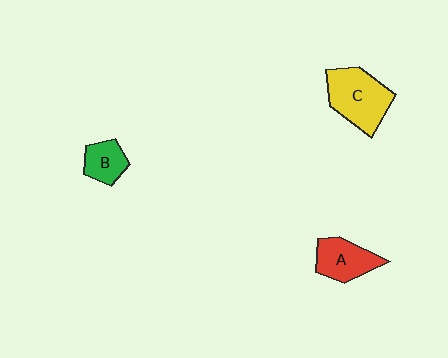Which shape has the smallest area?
Shape B (green).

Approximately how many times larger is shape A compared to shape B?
Approximately 1.4 times.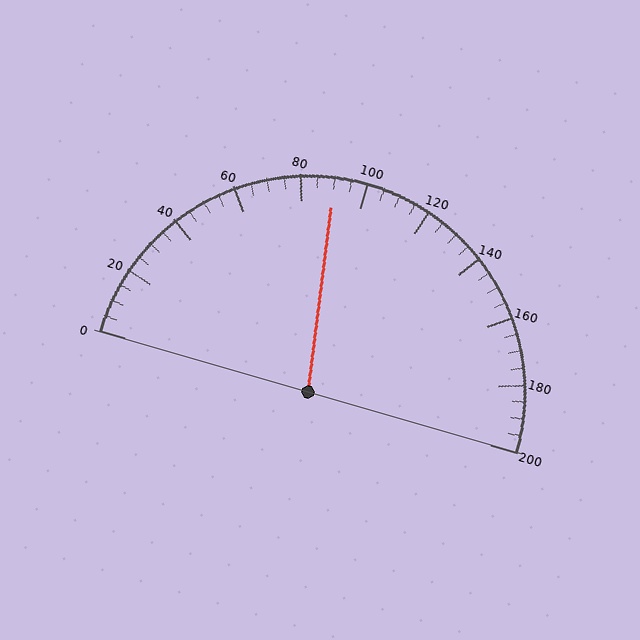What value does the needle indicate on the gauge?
The needle indicates approximately 90.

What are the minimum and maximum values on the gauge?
The gauge ranges from 0 to 200.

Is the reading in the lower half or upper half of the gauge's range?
The reading is in the lower half of the range (0 to 200).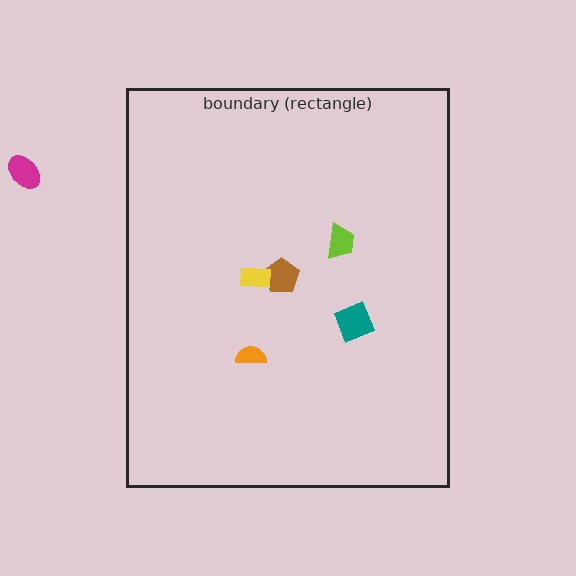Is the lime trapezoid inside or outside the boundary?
Inside.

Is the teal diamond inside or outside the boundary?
Inside.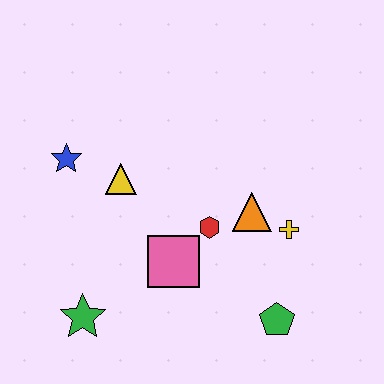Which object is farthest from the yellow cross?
The blue star is farthest from the yellow cross.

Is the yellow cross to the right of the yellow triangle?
Yes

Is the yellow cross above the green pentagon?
Yes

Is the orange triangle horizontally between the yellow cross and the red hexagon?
Yes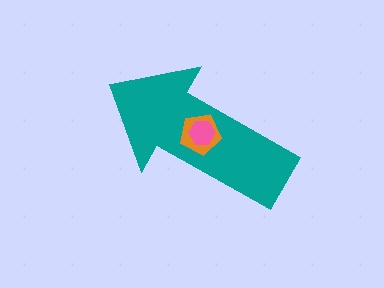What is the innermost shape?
The pink hexagon.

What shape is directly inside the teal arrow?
The orange pentagon.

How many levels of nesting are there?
3.